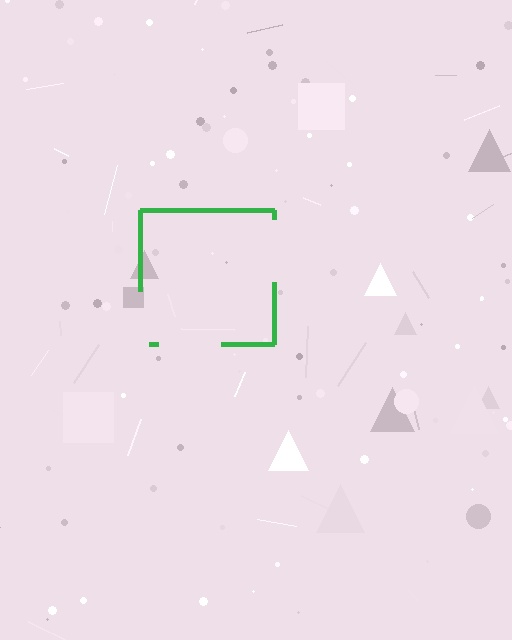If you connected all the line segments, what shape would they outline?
They would outline a square.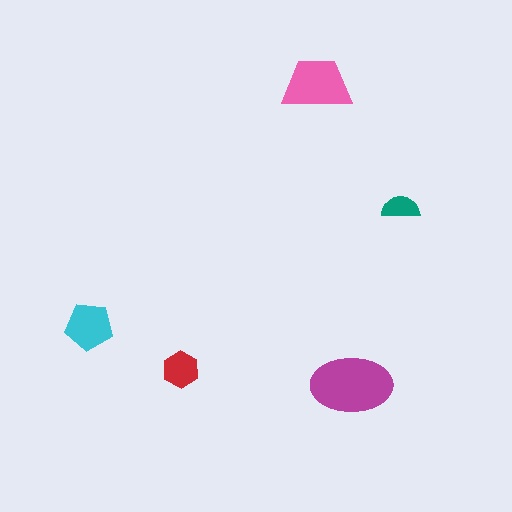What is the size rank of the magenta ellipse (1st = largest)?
1st.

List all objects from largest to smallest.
The magenta ellipse, the pink trapezoid, the cyan pentagon, the red hexagon, the teal semicircle.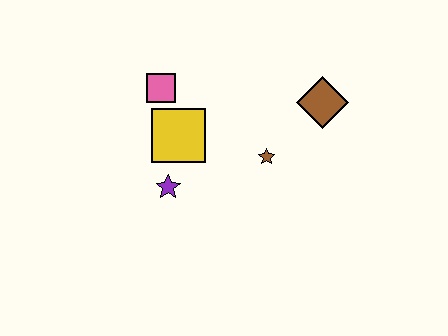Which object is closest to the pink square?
The yellow square is closest to the pink square.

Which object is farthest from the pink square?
The brown diamond is farthest from the pink square.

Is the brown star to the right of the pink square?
Yes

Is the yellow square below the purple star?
No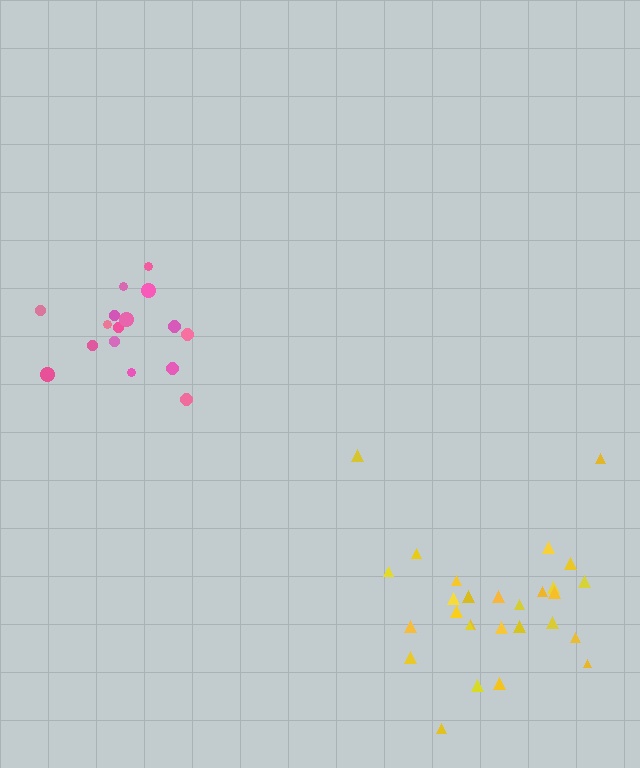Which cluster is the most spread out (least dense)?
Yellow.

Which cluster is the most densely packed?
Pink.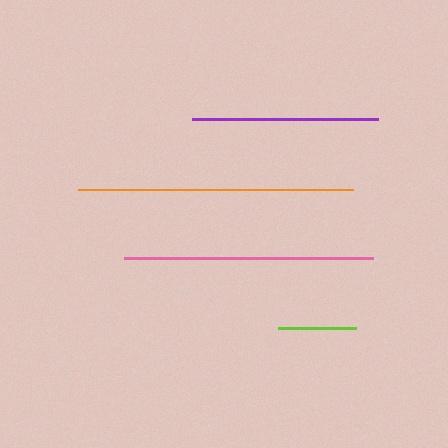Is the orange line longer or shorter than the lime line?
The orange line is longer than the lime line.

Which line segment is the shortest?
The lime line is the shortest at approximately 78 pixels.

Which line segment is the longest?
The orange line is the longest at approximately 275 pixels.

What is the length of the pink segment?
The pink segment is approximately 249 pixels long.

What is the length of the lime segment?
The lime segment is approximately 78 pixels long.